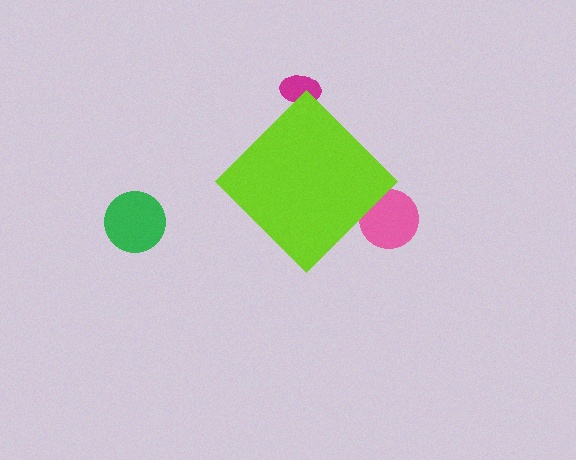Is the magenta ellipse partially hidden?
Yes, the magenta ellipse is partially hidden behind the lime diamond.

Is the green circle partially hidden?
No, the green circle is fully visible.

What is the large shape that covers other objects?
A lime diamond.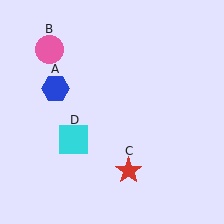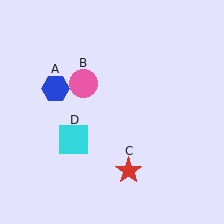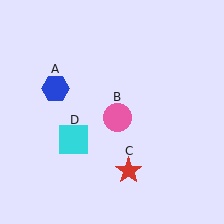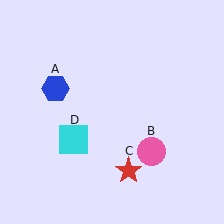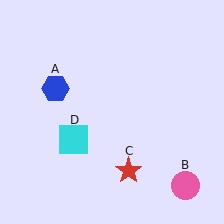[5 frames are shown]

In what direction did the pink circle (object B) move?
The pink circle (object B) moved down and to the right.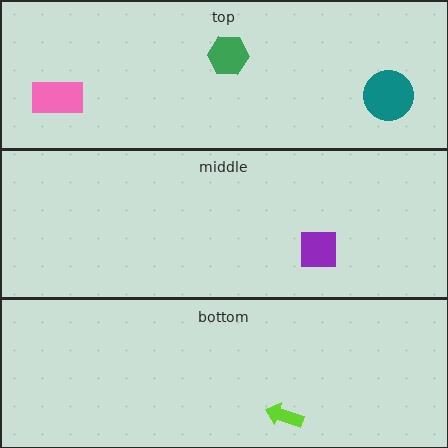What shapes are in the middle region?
The purple square.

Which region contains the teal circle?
The top region.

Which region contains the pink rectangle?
The top region.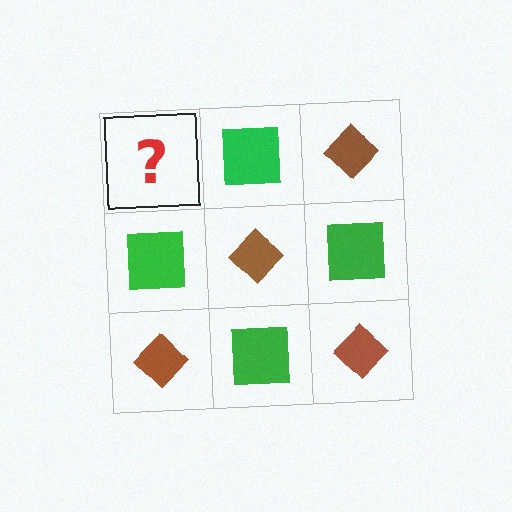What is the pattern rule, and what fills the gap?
The rule is that it alternates brown diamond and green square in a checkerboard pattern. The gap should be filled with a brown diamond.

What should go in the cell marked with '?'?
The missing cell should contain a brown diamond.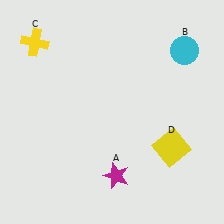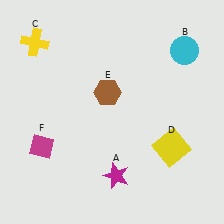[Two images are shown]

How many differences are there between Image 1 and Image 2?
There are 2 differences between the two images.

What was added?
A brown hexagon (E), a magenta diamond (F) were added in Image 2.